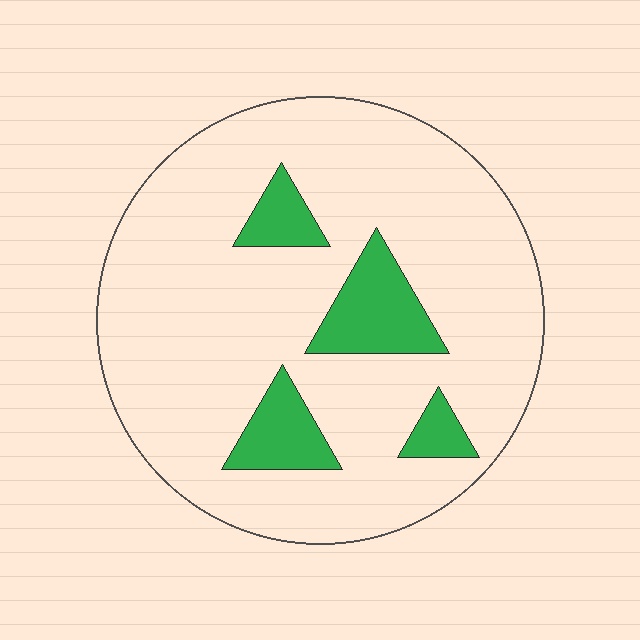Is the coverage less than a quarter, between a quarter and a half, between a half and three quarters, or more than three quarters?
Less than a quarter.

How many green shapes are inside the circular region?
4.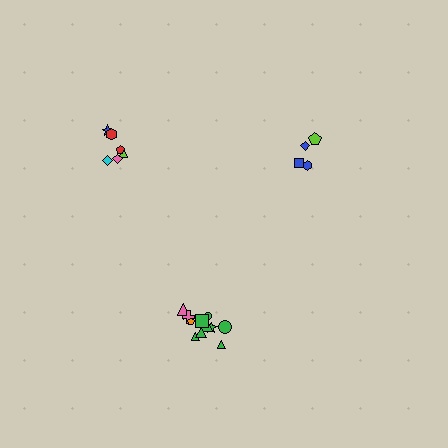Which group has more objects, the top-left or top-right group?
The top-left group.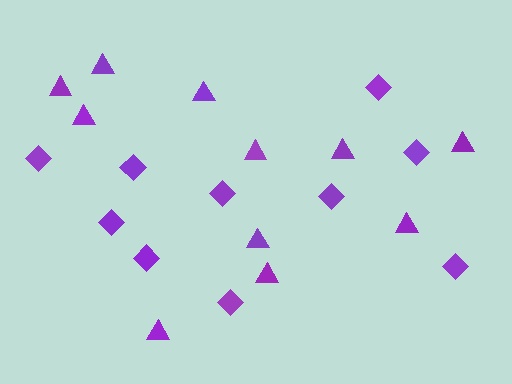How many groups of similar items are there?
There are 2 groups: one group of triangles (11) and one group of diamonds (10).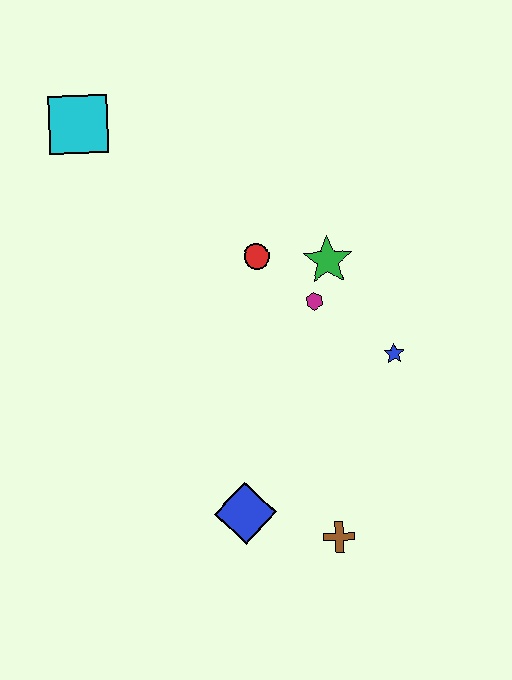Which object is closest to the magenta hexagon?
The green star is closest to the magenta hexagon.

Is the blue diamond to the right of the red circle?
No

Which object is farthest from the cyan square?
The brown cross is farthest from the cyan square.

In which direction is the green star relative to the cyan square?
The green star is to the right of the cyan square.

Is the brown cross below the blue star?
Yes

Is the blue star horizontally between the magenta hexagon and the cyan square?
No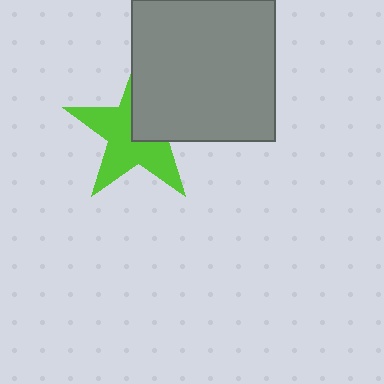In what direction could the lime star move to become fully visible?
The lime star could move toward the lower-left. That would shift it out from behind the gray square entirely.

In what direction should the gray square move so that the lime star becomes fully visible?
The gray square should move toward the upper-right. That is the shortest direction to clear the overlap and leave the lime star fully visible.